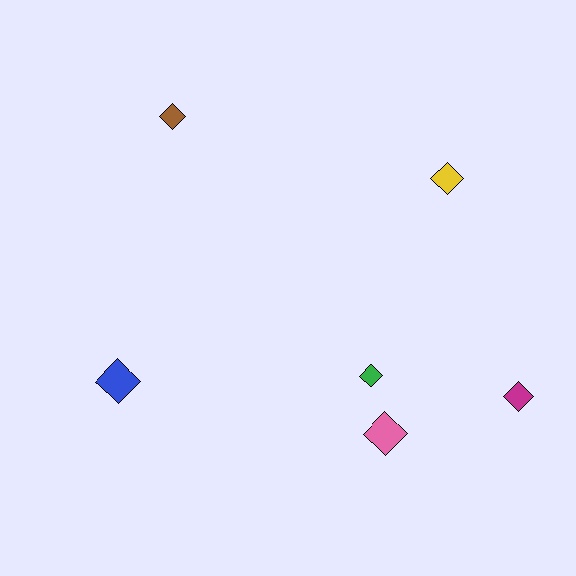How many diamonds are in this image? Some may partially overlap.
There are 6 diamonds.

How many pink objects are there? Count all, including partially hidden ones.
There is 1 pink object.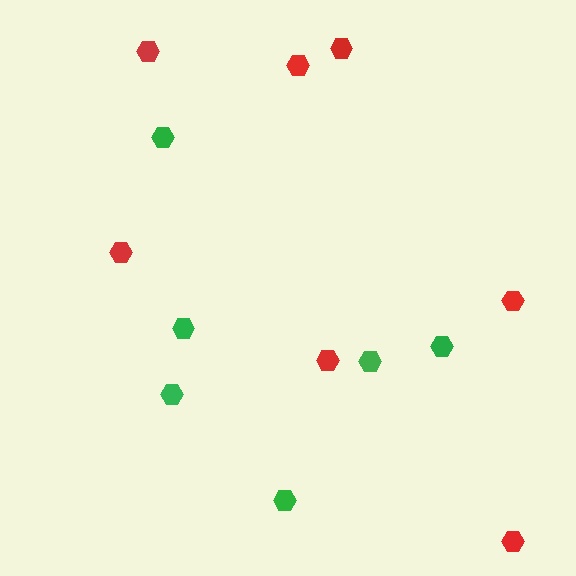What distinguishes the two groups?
There are 2 groups: one group of green hexagons (6) and one group of red hexagons (7).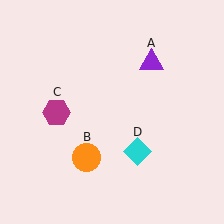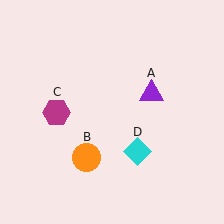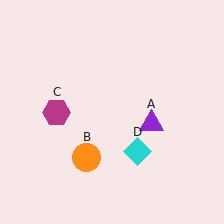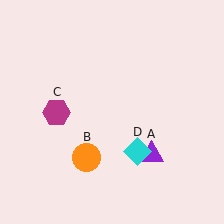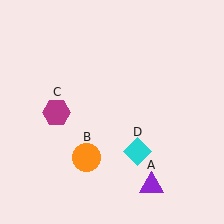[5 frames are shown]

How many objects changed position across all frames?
1 object changed position: purple triangle (object A).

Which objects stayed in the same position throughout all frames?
Orange circle (object B) and magenta hexagon (object C) and cyan diamond (object D) remained stationary.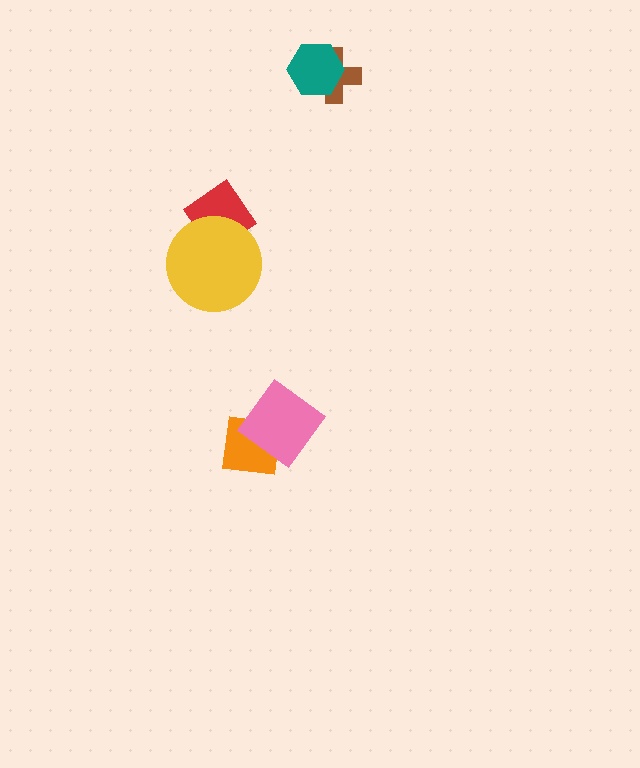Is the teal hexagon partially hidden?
No, no other shape covers it.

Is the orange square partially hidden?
Yes, it is partially covered by another shape.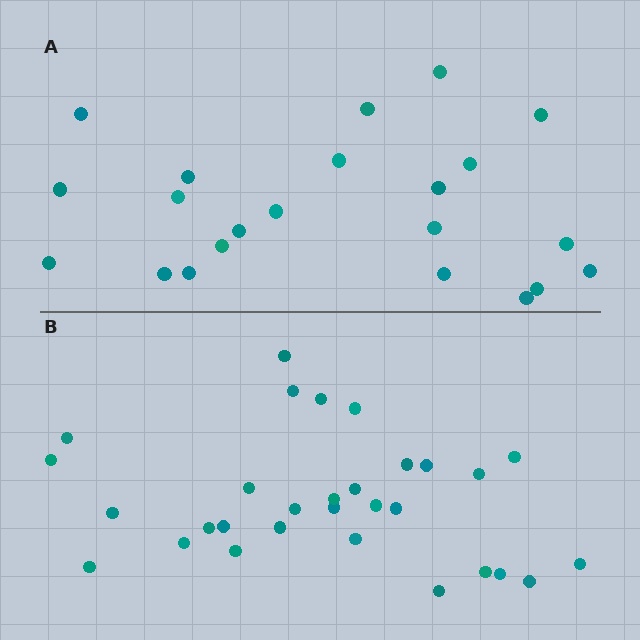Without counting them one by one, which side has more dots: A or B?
Region B (the bottom region) has more dots.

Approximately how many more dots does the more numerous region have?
Region B has roughly 8 or so more dots than region A.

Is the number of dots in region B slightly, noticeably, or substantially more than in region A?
Region B has noticeably more, but not dramatically so. The ratio is roughly 1.4 to 1.